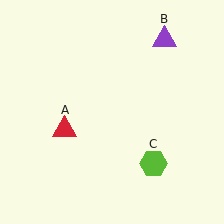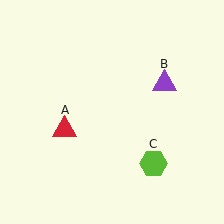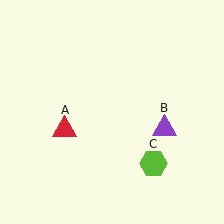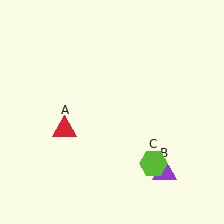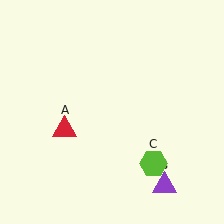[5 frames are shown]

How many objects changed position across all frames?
1 object changed position: purple triangle (object B).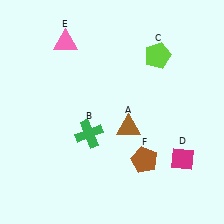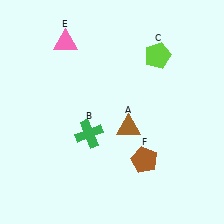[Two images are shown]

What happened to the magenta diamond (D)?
The magenta diamond (D) was removed in Image 2. It was in the bottom-right area of Image 1.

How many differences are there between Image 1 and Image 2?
There is 1 difference between the two images.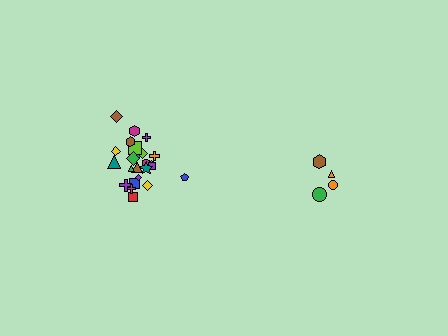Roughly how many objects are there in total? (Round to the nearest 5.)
Roughly 30 objects in total.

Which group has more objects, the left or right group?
The left group.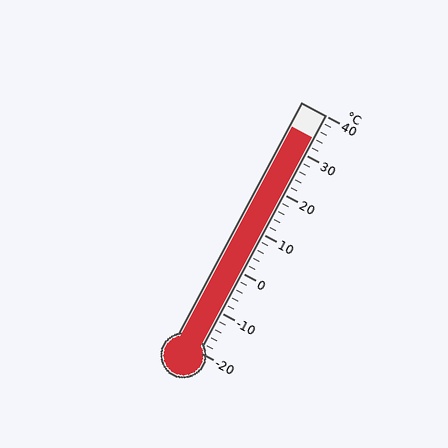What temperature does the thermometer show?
The thermometer shows approximately 34°C.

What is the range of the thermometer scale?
The thermometer scale ranges from -20°C to 40°C.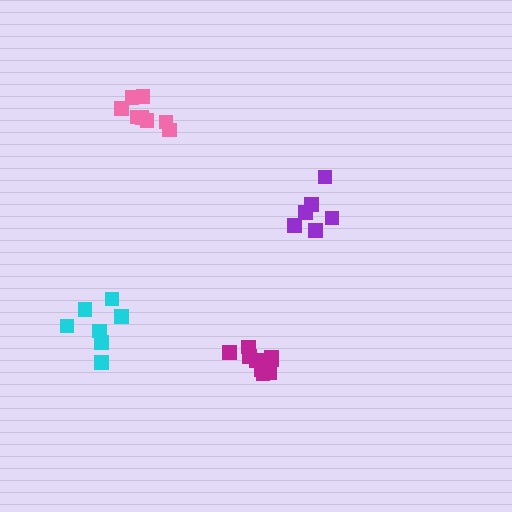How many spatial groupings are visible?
There are 4 spatial groupings.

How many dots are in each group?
Group 1: 9 dots, Group 2: 6 dots, Group 3: 8 dots, Group 4: 7 dots (30 total).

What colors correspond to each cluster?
The clusters are colored: magenta, purple, pink, cyan.